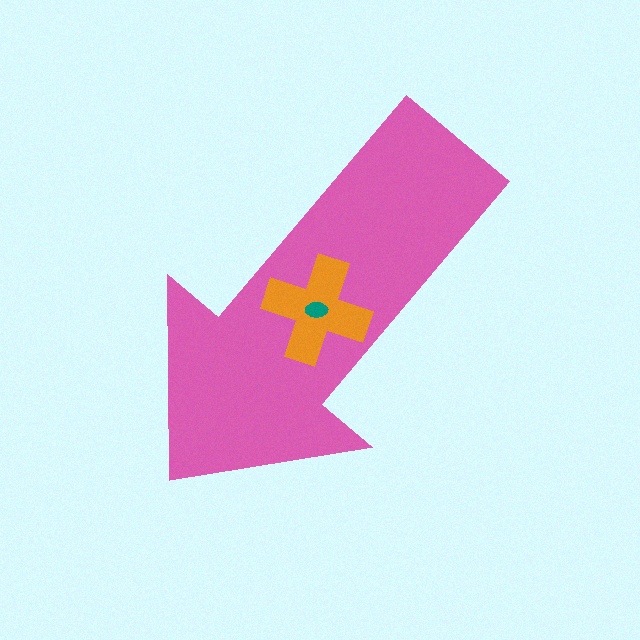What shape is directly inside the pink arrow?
The orange cross.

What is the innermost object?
The teal ellipse.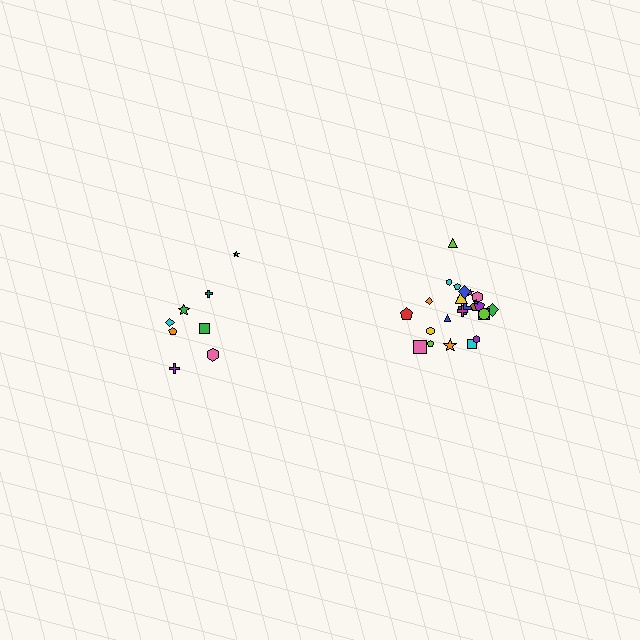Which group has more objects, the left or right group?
The right group.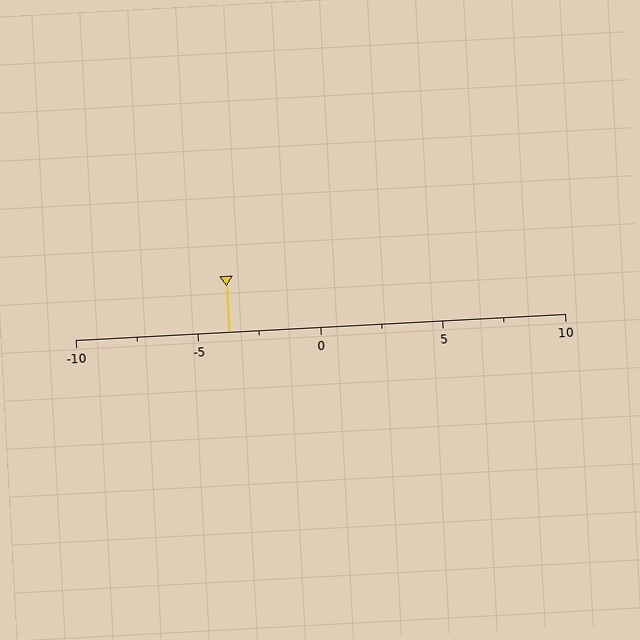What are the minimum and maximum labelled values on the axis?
The axis runs from -10 to 10.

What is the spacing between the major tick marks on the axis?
The major ticks are spaced 5 apart.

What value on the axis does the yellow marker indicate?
The marker indicates approximately -3.8.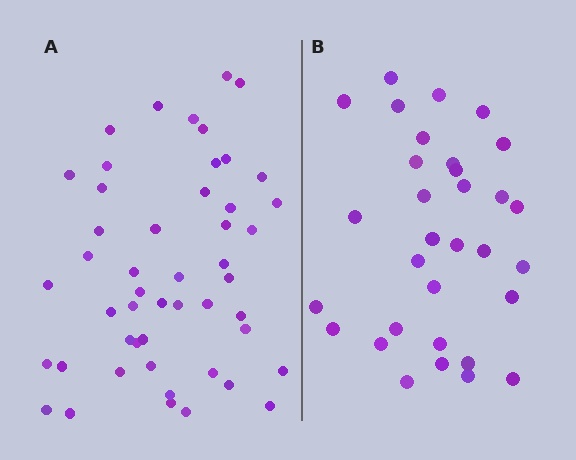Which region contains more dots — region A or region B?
Region A (the left region) has more dots.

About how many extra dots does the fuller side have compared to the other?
Region A has approximately 15 more dots than region B.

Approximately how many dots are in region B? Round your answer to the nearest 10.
About 30 dots. (The exact count is 32, which rounds to 30.)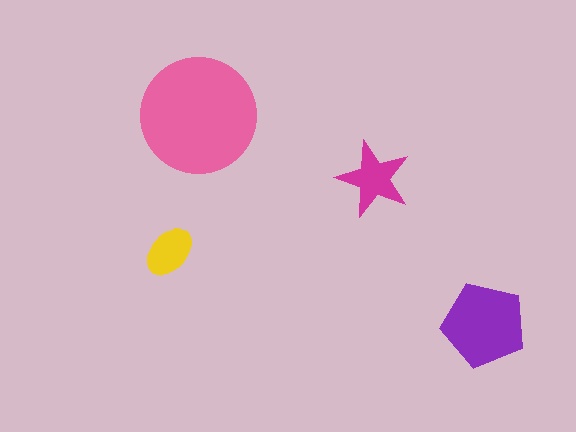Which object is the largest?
The pink circle.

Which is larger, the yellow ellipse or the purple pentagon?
The purple pentagon.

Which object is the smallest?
The yellow ellipse.